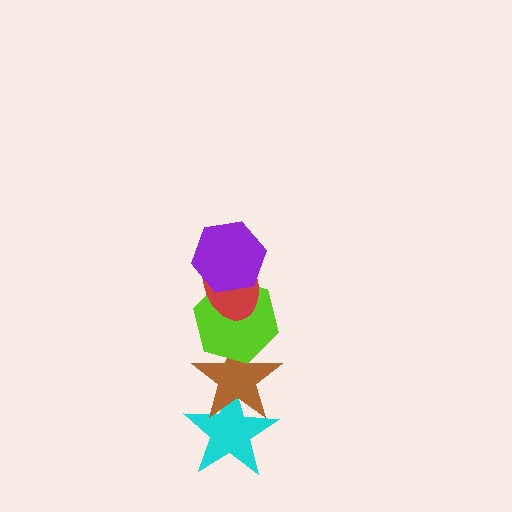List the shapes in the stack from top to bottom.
From top to bottom: the purple hexagon, the red ellipse, the lime hexagon, the brown star, the cyan star.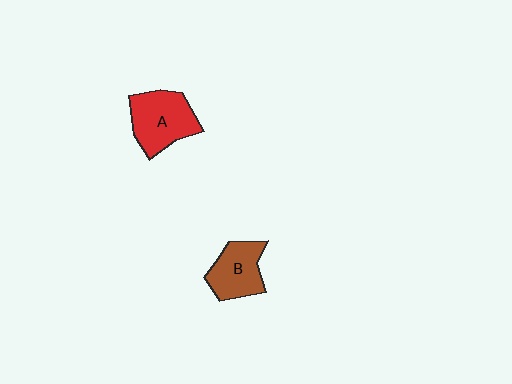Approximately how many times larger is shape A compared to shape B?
Approximately 1.3 times.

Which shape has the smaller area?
Shape B (brown).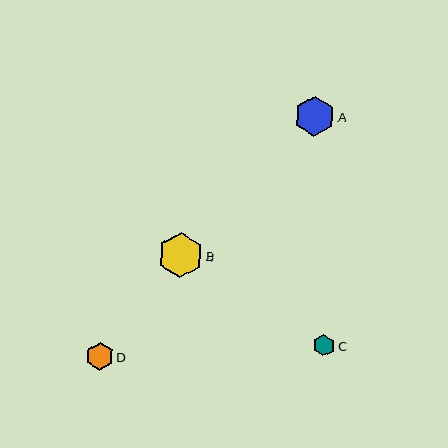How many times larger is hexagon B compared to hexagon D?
Hexagon B is approximately 1.7 times the size of hexagon D.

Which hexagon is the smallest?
Hexagon C is the smallest with a size of approximately 21 pixels.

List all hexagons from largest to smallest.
From largest to smallest: B, A, D, C.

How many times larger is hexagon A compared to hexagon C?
Hexagon A is approximately 1.9 times the size of hexagon C.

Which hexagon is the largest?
Hexagon B is the largest with a size of approximately 45 pixels.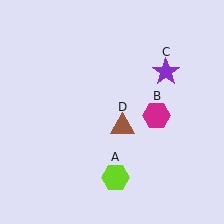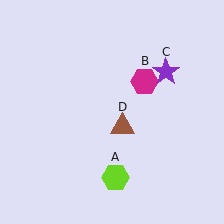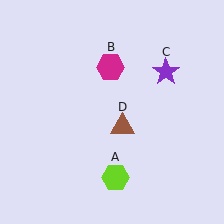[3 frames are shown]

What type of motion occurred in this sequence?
The magenta hexagon (object B) rotated counterclockwise around the center of the scene.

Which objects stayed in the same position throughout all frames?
Lime hexagon (object A) and purple star (object C) and brown triangle (object D) remained stationary.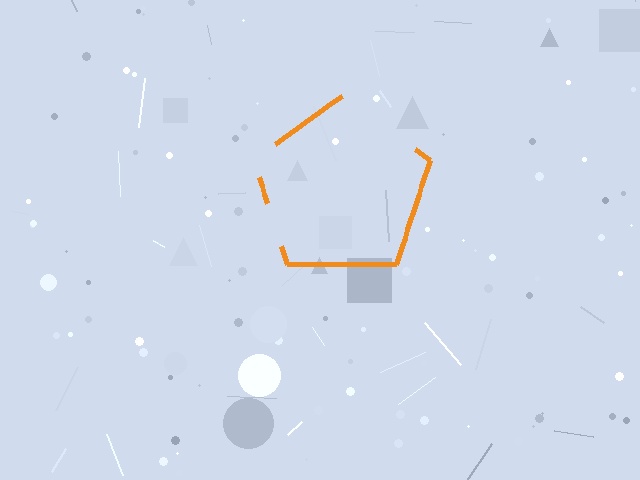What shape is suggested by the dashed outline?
The dashed outline suggests a pentagon.